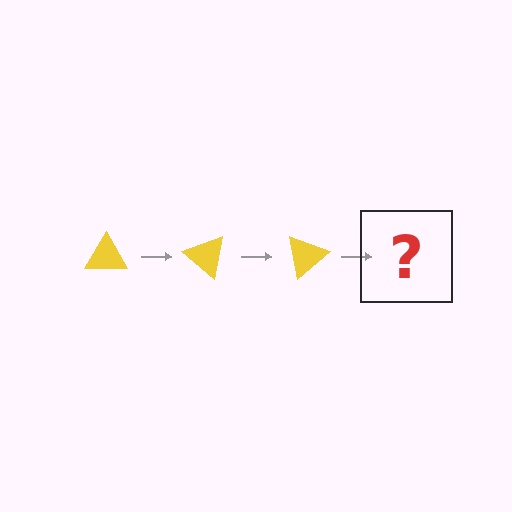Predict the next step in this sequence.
The next step is a yellow triangle rotated 120 degrees.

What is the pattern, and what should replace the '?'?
The pattern is that the triangle rotates 40 degrees each step. The '?' should be a yellow triangle rotated 120 degrees.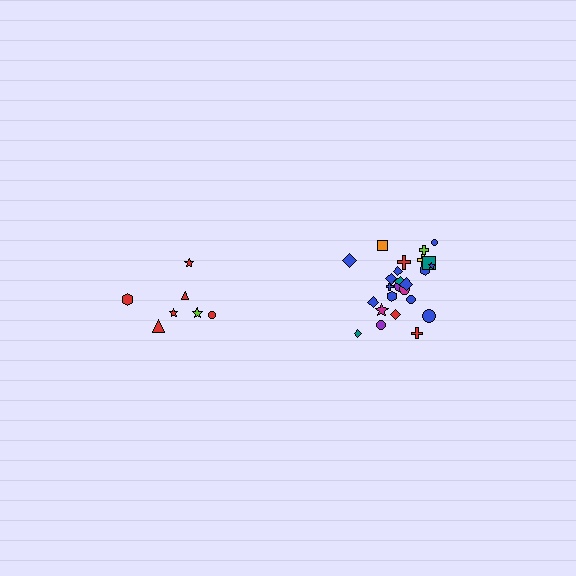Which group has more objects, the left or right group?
The right group.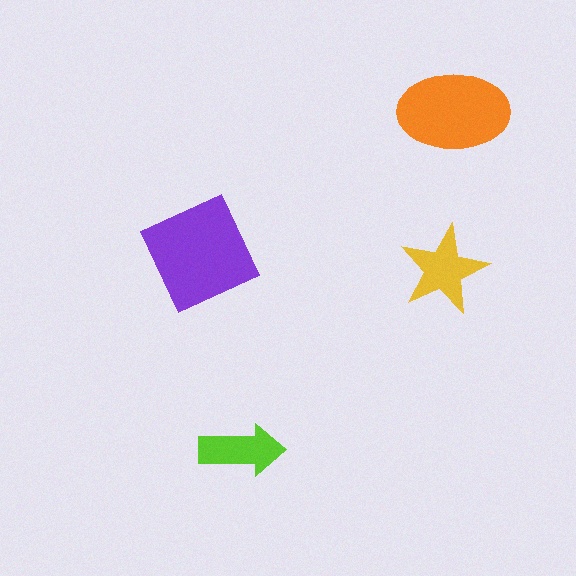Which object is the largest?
The purple square.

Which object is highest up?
The orange ellipse is topmost.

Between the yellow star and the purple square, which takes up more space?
The purple square.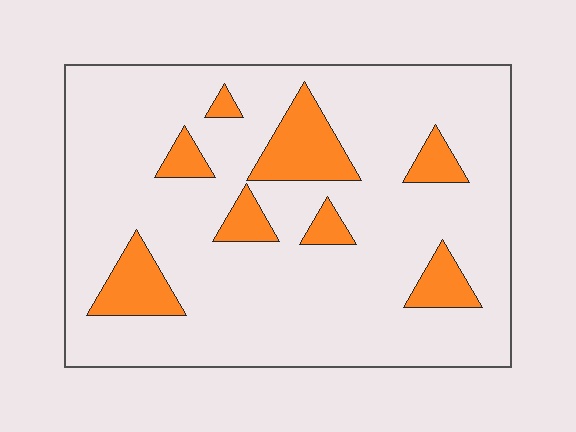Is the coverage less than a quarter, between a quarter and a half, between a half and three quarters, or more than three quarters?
Less than a quarter.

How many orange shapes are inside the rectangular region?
8.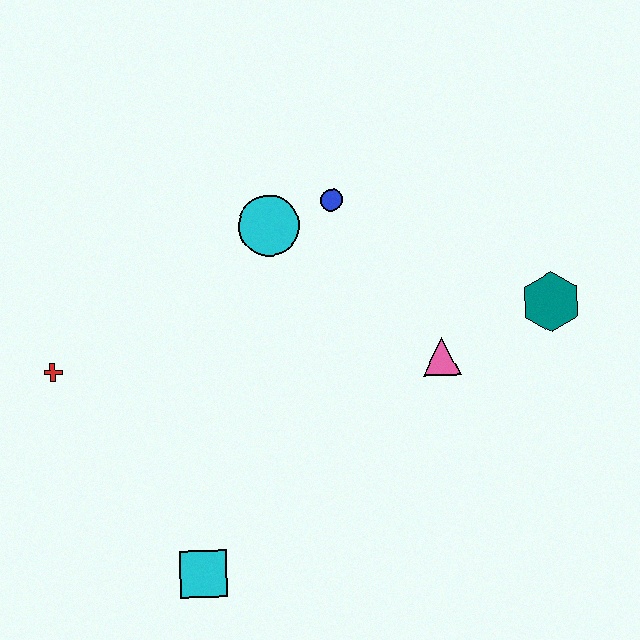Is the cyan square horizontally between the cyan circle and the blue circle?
No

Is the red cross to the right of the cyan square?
No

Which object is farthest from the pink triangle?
The red cross is farthest from the pink triangle.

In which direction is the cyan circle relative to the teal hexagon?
The cyan circle is to the left of the teal hexagon.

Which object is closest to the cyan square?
The red cross is closest to the cyan square.